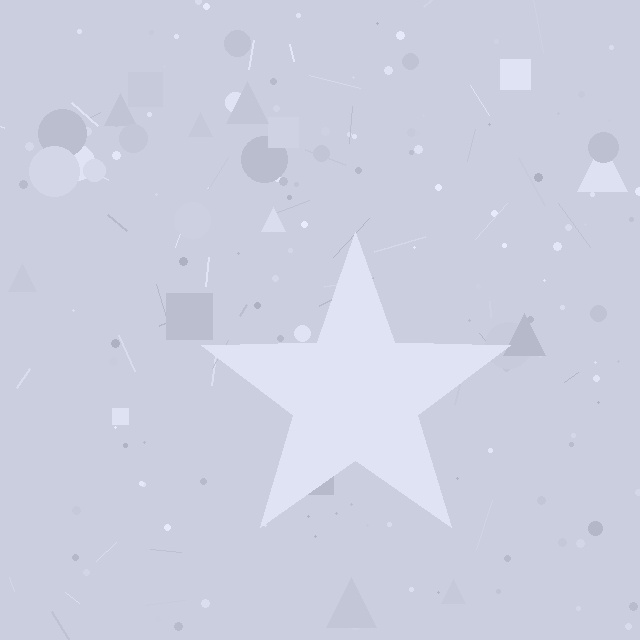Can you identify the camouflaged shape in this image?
The camouflaged shape is a star.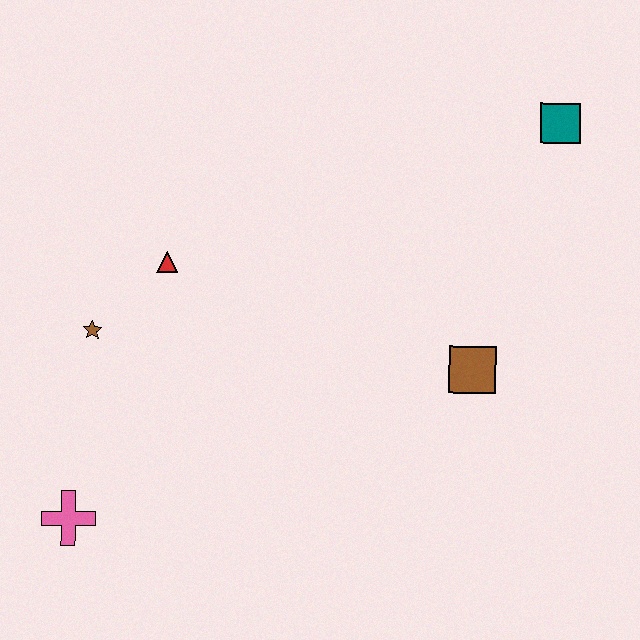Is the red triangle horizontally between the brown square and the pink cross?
Yes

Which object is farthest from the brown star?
The teal square is farthest from the brown star.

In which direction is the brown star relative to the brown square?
The brown star is to the left of the brown square.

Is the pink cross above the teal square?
No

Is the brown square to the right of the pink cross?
Yes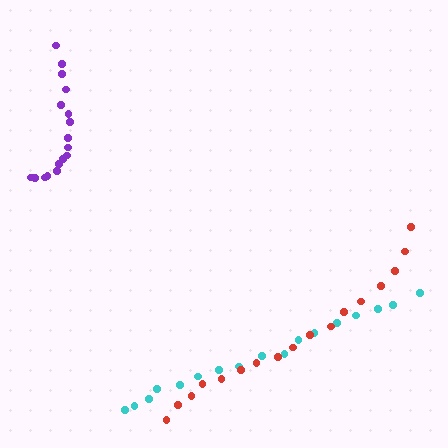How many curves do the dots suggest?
There are 3 distinct paths.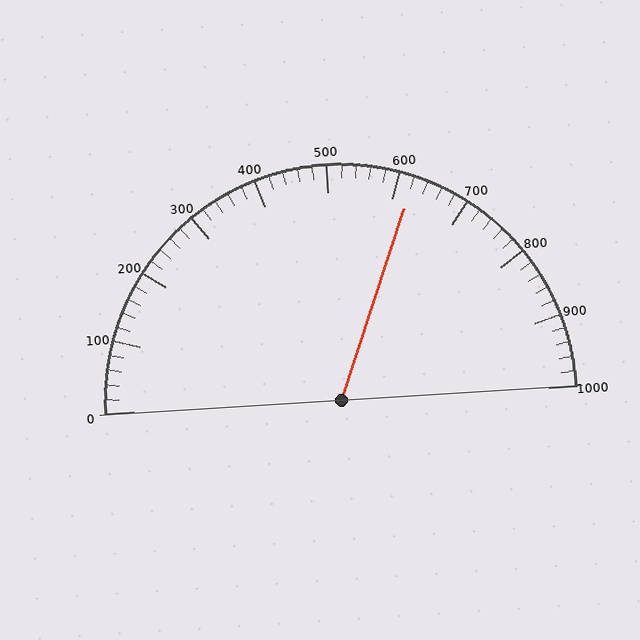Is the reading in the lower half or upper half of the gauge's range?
The reading is in the upper half of the range (0 to 1000).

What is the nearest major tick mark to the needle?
The nearest major tick mark is 600.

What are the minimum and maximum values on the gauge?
The gauge ranges from 0 to 1000.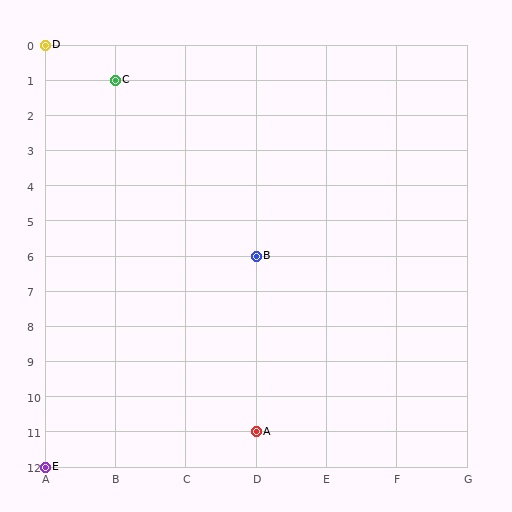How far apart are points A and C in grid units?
Points A and C are 2 columns and 10 rows apart (about 10.2 grid units diagonally).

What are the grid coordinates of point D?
Point D is at grid coordinates (A, 0).